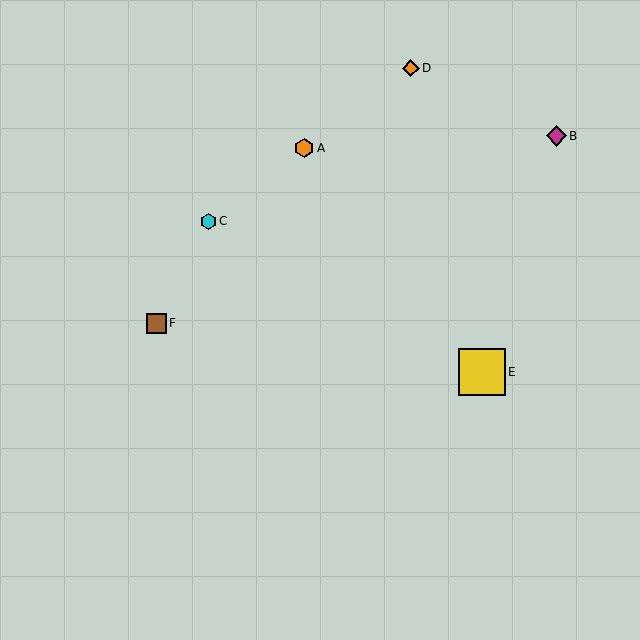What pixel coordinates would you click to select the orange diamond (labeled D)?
Click at (411, 68) to select the orange diamond D.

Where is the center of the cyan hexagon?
The center of the cyan hexagon is at (208, 221).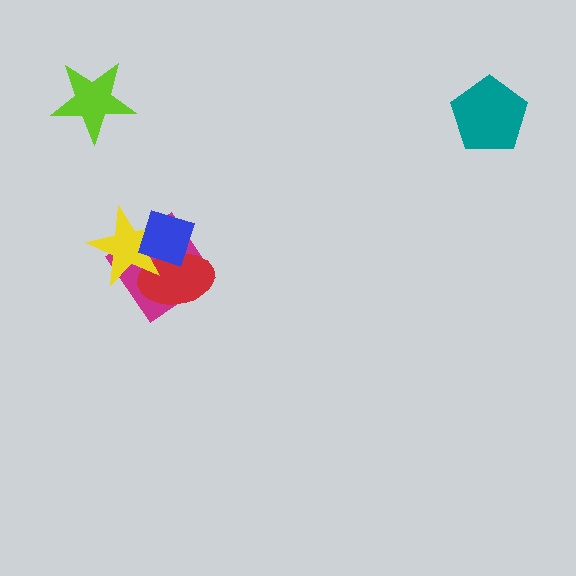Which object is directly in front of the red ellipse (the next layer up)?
The yellow star is directly in front of the red ellipse.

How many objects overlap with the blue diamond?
3 objects overlap with the blue diamond.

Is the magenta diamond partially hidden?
Yes, it is partially covered by another shape.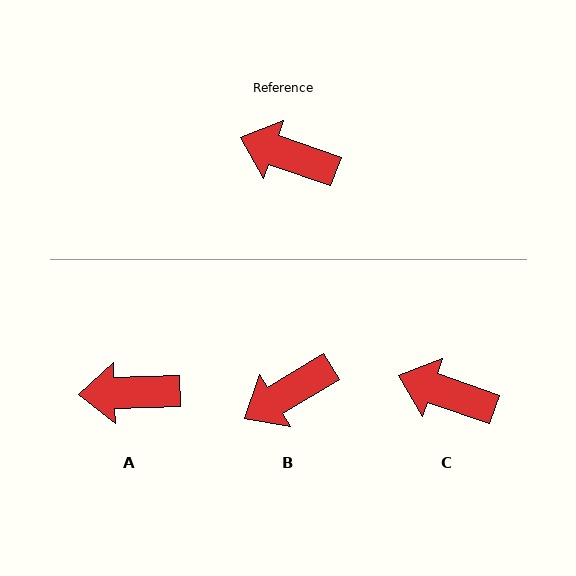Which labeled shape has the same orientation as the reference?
C.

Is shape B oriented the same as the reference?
No, it is off by about 50 degrees.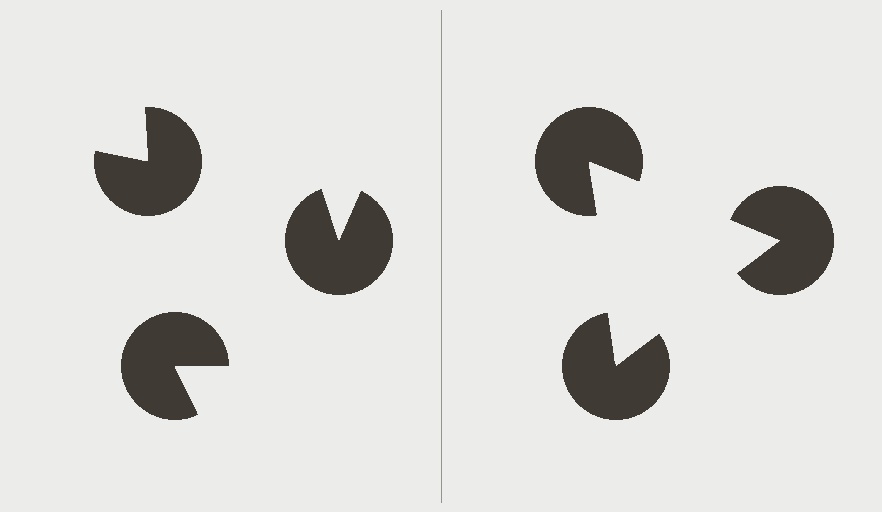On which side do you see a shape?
An illusory triangle appears on the right side. On the left side the wedge cuts are rotated, so no coherent shape forms.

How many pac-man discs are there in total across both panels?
6 — 3 on each side.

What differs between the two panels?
The pac-man discs are positioned identically on both sides; only the wedge orientations differ. On the right they align to a triangle; on the left they are misaligned.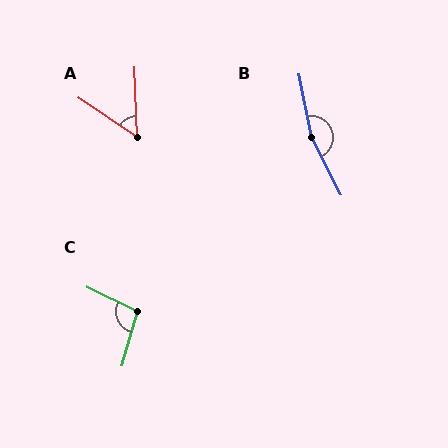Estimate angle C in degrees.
Approximately 100 degrees.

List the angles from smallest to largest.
A (54°), C (100°), B (164°).